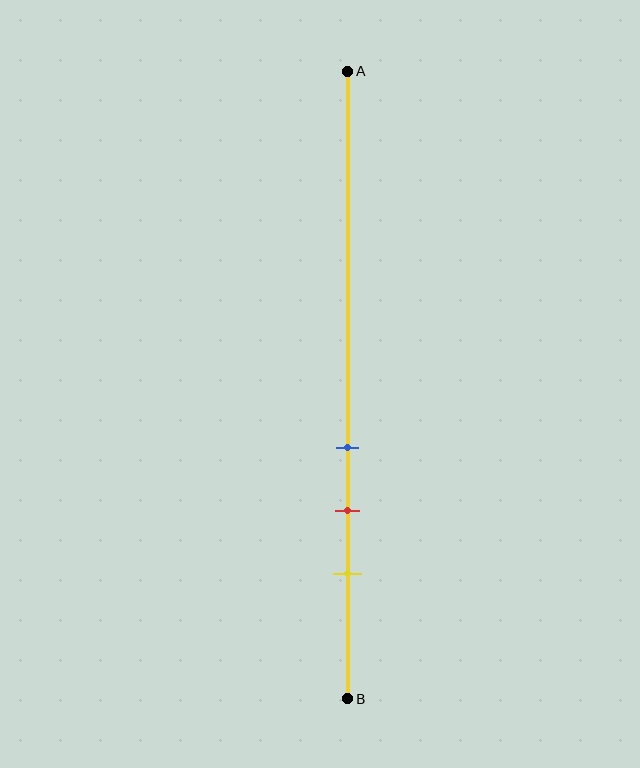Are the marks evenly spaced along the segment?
Yes, the marks are approximately evenly spaced.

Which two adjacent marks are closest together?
The blue and red marks are the closest adjacent pair.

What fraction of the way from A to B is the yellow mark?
The yellow mark is approximately 80% (0.8) of the way from A to B.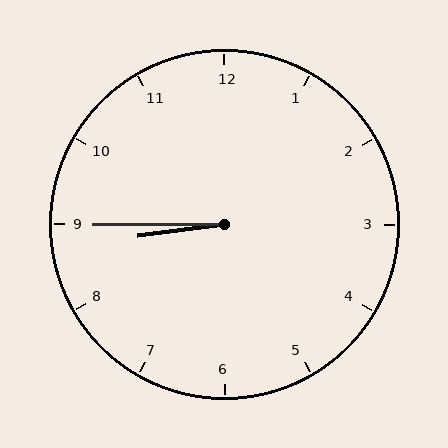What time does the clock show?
8:45.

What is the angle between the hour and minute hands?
Approximately 8 degrees.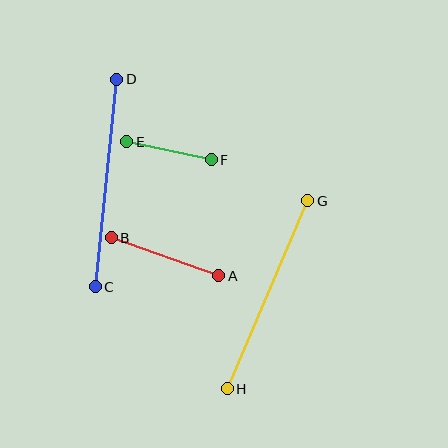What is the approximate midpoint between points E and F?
The midpoint is at approximately (169, 151) pixels.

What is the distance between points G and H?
The distance is approximately 205 pixels.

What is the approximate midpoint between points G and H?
The midpoint is at approximately (267, 295) pixels.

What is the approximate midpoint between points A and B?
The midpoint is at approximately (165, 257) pixels.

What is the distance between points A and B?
The distance is approximately 114 pixels.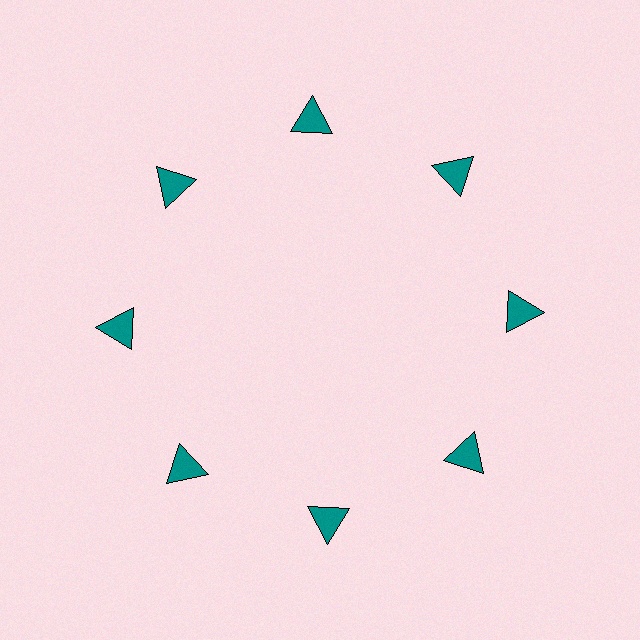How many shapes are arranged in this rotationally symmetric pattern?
There are 8 shapes, arranged in 8 groups of 1.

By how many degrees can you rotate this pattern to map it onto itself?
The pattern maps onto itself every 45 degrees of rotation.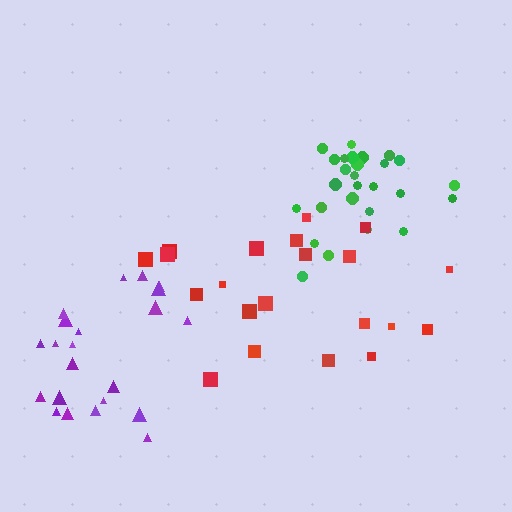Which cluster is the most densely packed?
Green.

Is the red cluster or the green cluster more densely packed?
Green.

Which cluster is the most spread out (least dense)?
Red.